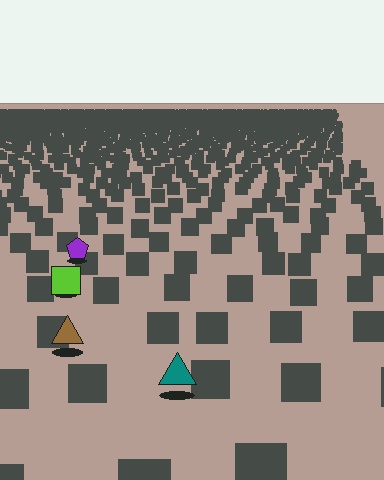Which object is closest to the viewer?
The teal triangle is closest. The texture marks near it are larger and more spread out.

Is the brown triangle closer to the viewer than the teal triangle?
No. The teal triangle is closer — you can tell from the texture gradient: the ground texture is coarser near it.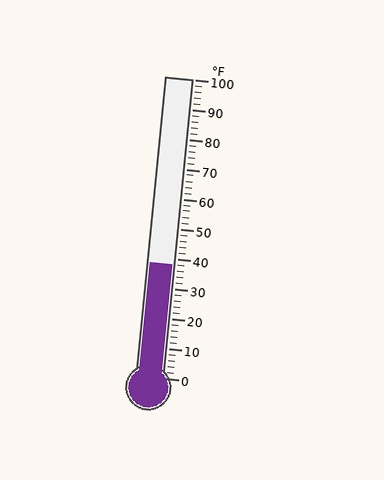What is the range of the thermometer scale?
The thermometer scale ranges from 0°F to 100°F.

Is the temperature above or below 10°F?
The temperature is above 10°F.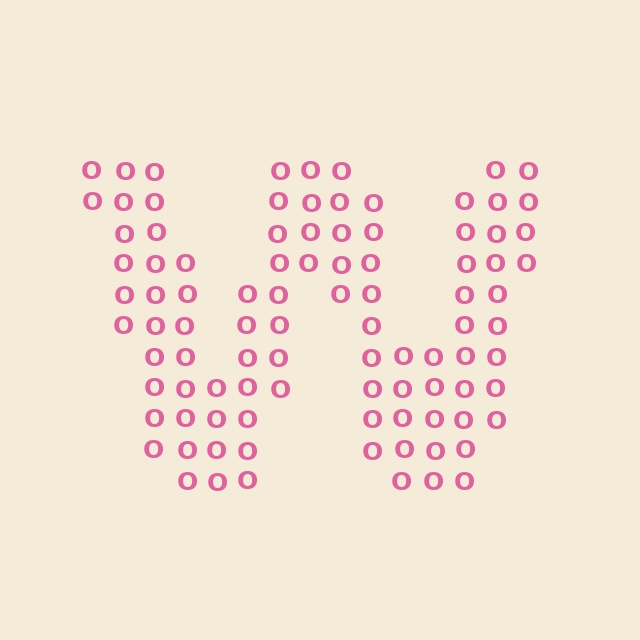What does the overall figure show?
The overall figure shows the letter W.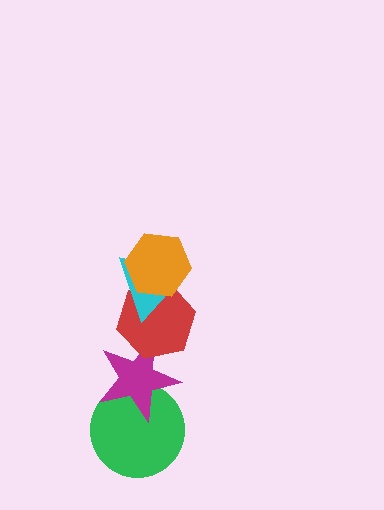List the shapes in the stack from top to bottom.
From top to bottom: the orange hexagon, the cyan triangle, the red hexagon, the magenta star, the green circle.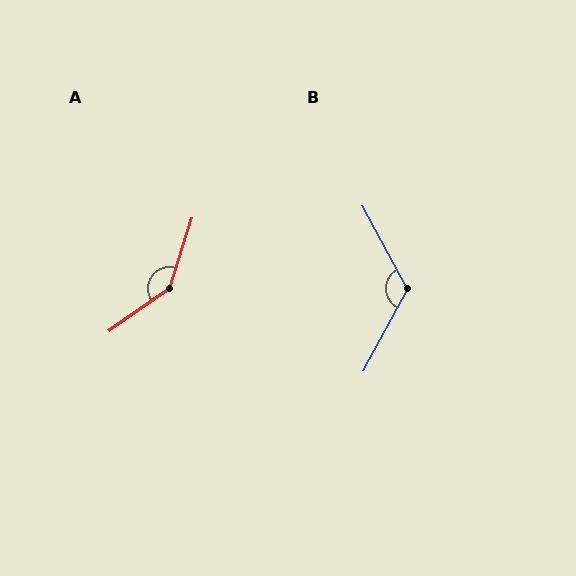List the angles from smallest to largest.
B (123°), A (142°).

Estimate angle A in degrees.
Approximately 142 degrees.